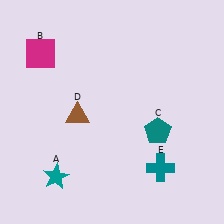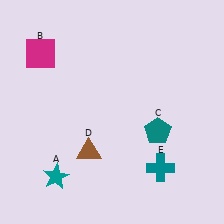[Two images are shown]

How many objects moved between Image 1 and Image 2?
1 object moved between the two images.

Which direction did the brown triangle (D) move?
The brown triangle (D) moved down.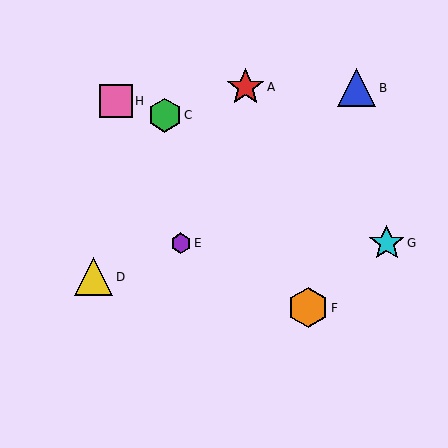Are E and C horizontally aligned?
No, E is at y≈243 and C is at y≈115.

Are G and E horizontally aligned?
Yes, both are at y≈243.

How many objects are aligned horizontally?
2 objects (E, G) are aligned horizontally.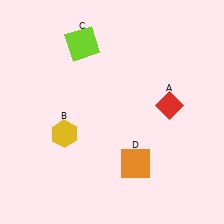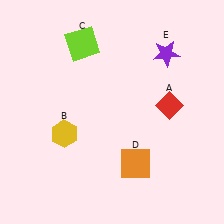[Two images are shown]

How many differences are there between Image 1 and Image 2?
There is 1 difference between the two images.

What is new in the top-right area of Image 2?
A purple star (E) was added in the top-right area of Image 2.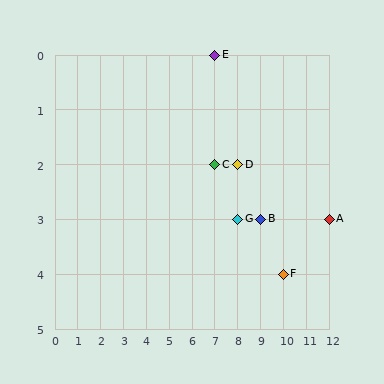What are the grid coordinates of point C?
Point C is at grid coordinates (7, 2).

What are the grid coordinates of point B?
Point B is at grid coordinates (9, 3).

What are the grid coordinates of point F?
Point F is at grid coordinates (10, 4).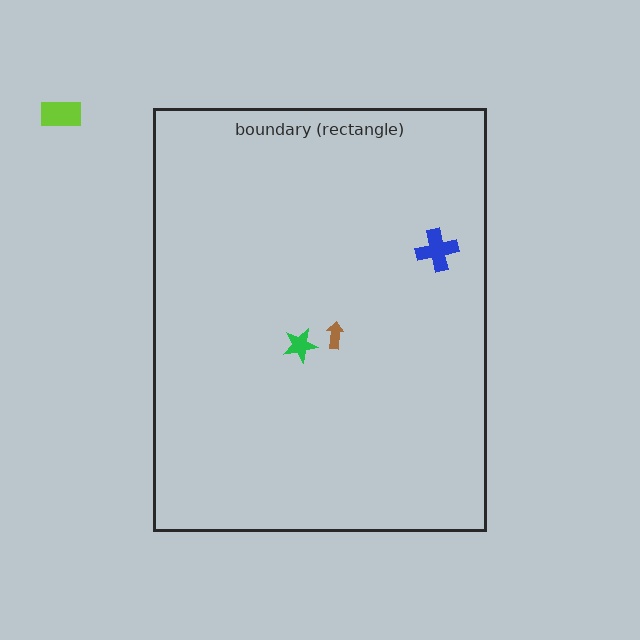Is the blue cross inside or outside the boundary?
Inside.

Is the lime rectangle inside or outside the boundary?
Outside.